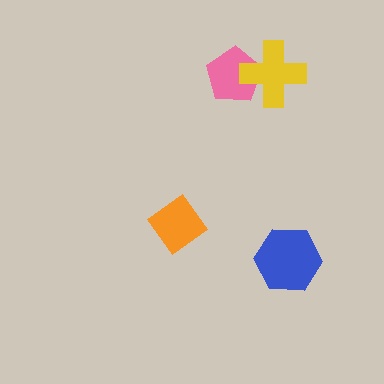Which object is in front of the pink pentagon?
The yellow cross is in front of the pink pentagon.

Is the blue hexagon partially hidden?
No, no other shape covers it.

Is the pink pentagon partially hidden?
Yes, it is partially covered by another shape.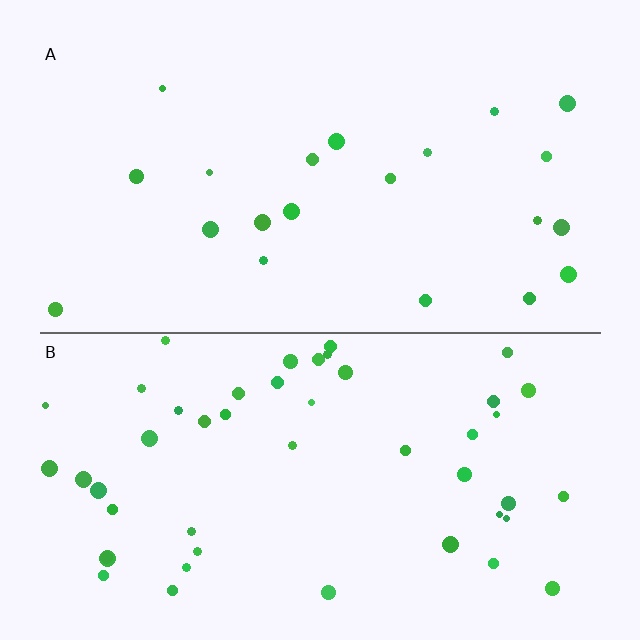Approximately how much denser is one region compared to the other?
Approximately 2.3× — region B over region A.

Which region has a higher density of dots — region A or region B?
B (the bottom).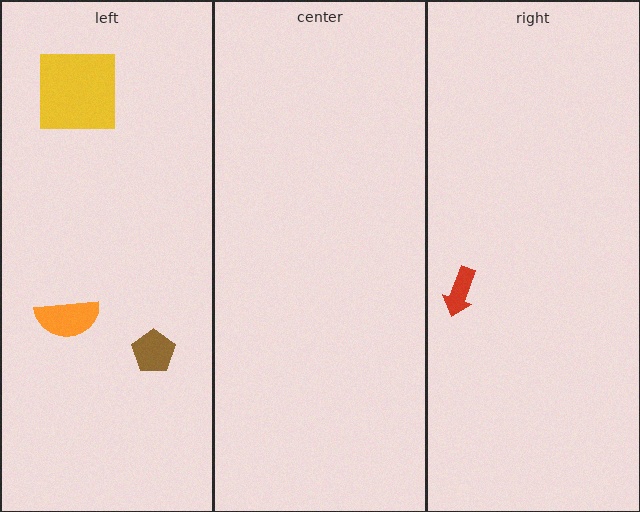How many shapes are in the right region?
1.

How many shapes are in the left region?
3.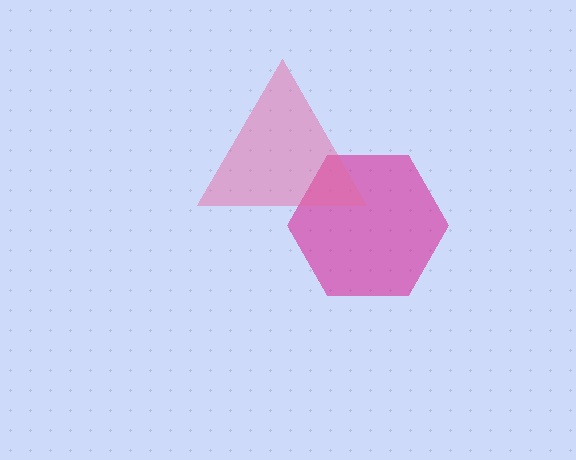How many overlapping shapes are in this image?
There are 2 overlapping shapes in the image.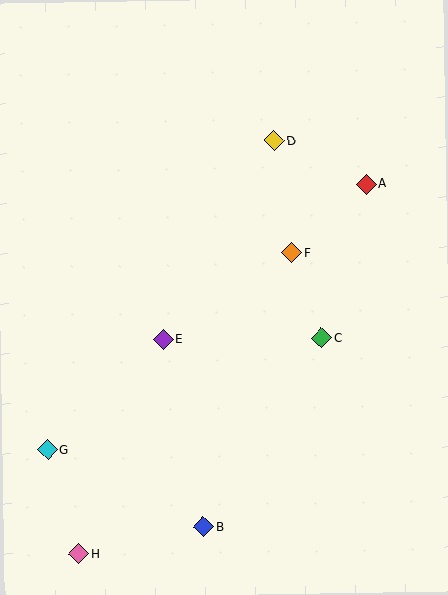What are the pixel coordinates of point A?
Point A is at (366, 184).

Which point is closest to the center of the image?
Point E at (163, 339) is closest to the center.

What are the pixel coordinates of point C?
Point C is at (322, 338).